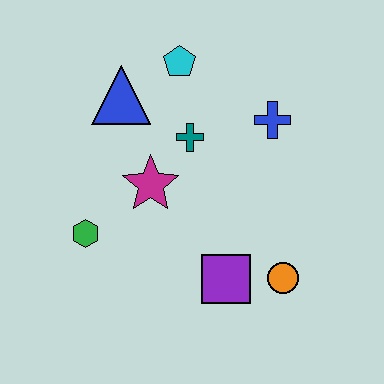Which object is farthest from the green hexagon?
The blue cross is farthest from the green hexagon.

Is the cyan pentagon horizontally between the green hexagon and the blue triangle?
No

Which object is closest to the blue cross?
The teal cross is closest to the blue cross.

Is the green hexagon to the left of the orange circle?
Yes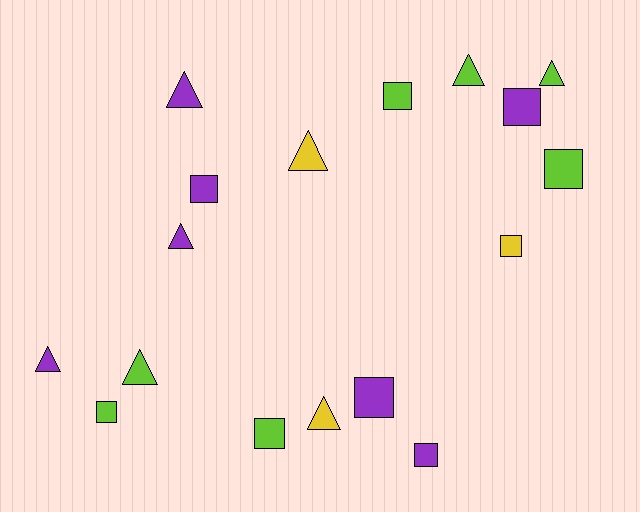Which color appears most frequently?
Purple, with 7 objects.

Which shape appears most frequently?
Square, with 9 objects.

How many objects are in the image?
There are 17 objects.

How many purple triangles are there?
There are 3 purple triangles.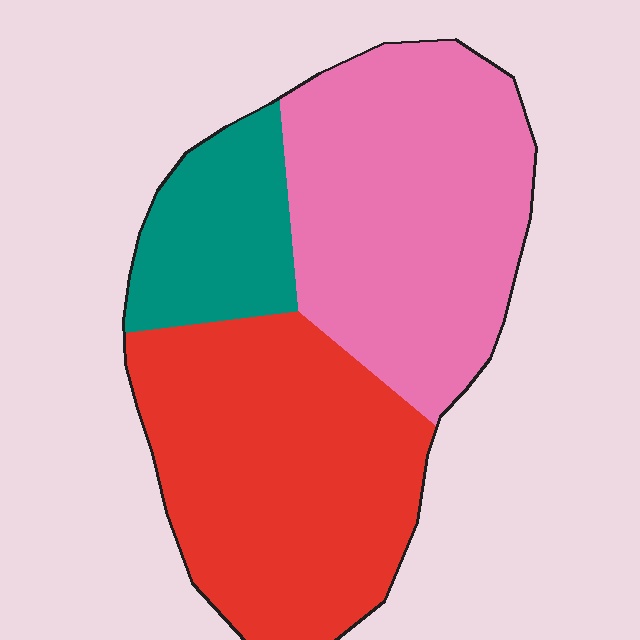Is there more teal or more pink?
Pink.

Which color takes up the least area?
Teal, at roughly 15%.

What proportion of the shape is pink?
Pink covers around 40% of the shape.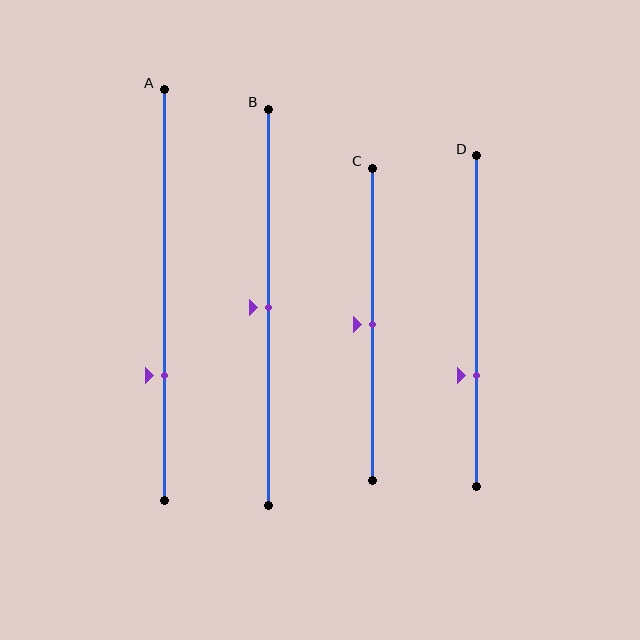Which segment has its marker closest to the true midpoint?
Segment B has its marker closest to the true midpoint.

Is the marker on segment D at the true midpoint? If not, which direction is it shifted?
No, the marker on segment D is shifted downward by about 16% of the segment length.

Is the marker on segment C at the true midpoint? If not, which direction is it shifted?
Yes, the marker on segment C is at the true midpoint.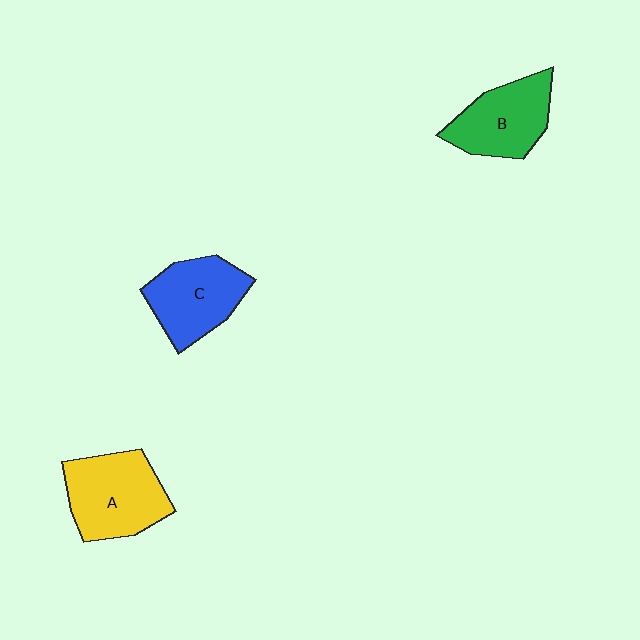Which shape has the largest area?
Shape A (yellow).